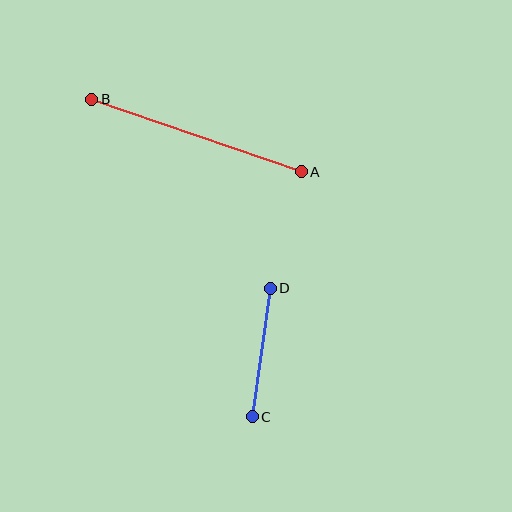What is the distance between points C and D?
The distance is approximately 130 pixels.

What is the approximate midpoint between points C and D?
The midpoint is at approximately (261, 352) pixels.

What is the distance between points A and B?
The distance is approximately 222 pixels.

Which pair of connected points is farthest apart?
Points A and B are farthest apart.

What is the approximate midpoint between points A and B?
The midpoint is at approximately (196, 135) pixels.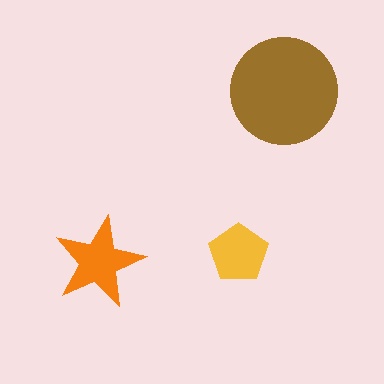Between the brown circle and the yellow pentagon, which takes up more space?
The brown circle.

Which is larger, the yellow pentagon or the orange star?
The orange star.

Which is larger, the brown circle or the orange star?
The brown circle.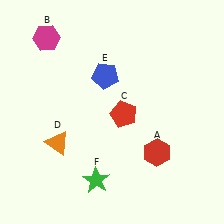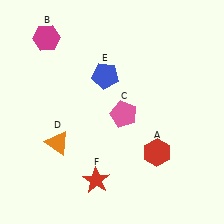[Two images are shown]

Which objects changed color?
C changed from red to pink. F changed from green to red.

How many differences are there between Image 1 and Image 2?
There are 2 differences between the two images.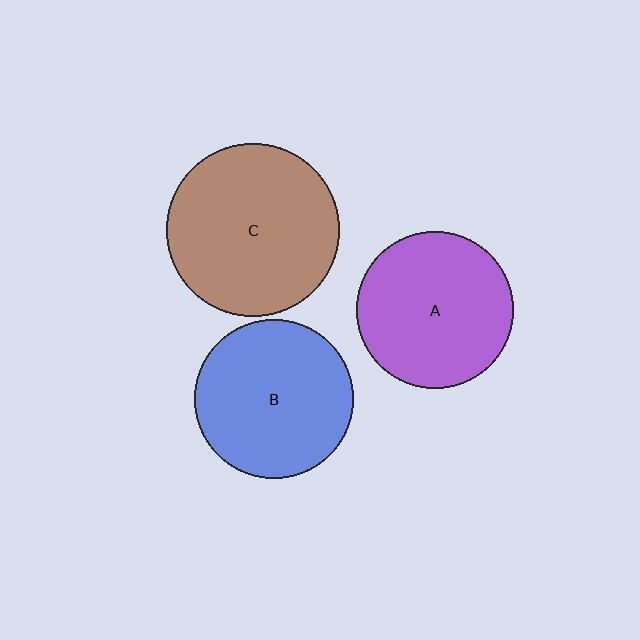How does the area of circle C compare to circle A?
Approximately 1.2 times.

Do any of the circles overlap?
No, none of the circles overlap.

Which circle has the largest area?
Circle C (brown).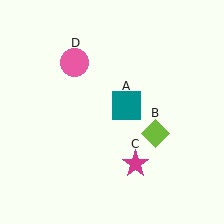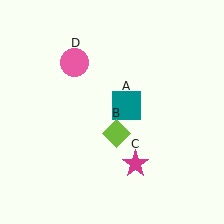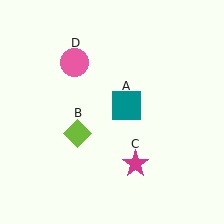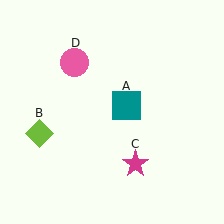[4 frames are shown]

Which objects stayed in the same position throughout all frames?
Teal square (object A) and magenta star (object C) and pink circle (object D) remained stationary.